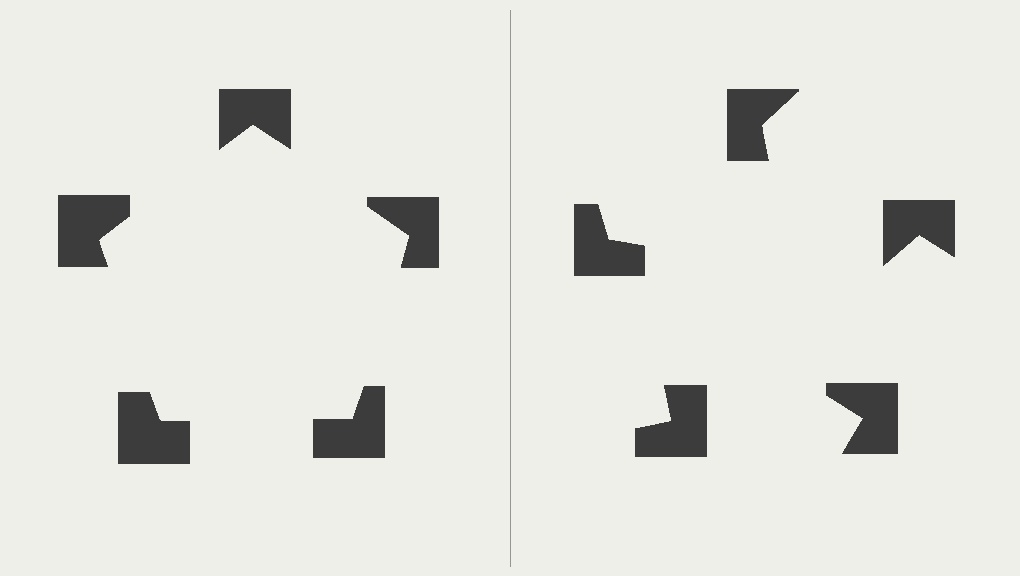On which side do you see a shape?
An illusory pentagon appears on the left side. On the right side the wedge cuts are rotated, so no coherent shape forms.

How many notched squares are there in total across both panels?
10 — 5 on each side.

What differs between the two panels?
The notched squares are positioned identically on both sides; only the wedge orientations differ. On the left they align to a pentagon; on the right they are misaligned.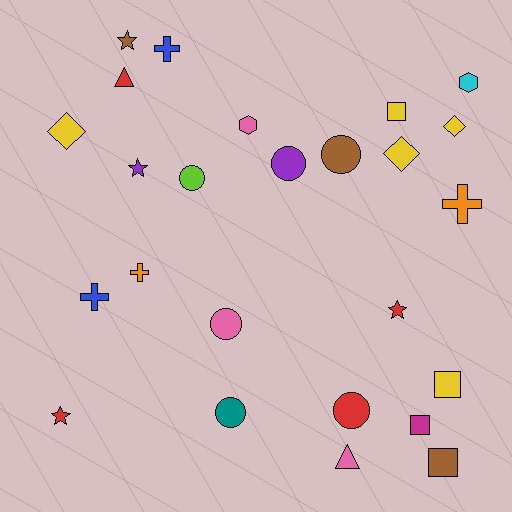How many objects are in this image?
There are 25 objects.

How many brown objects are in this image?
There are 3 brown objects.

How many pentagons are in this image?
There are no pentagons.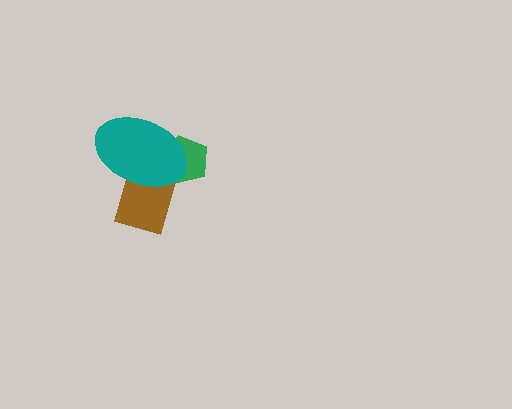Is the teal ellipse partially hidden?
No, no other shape covers it.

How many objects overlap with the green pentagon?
2 objects overlap with the green pentagon.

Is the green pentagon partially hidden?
Yes, it is partially covered by another shape.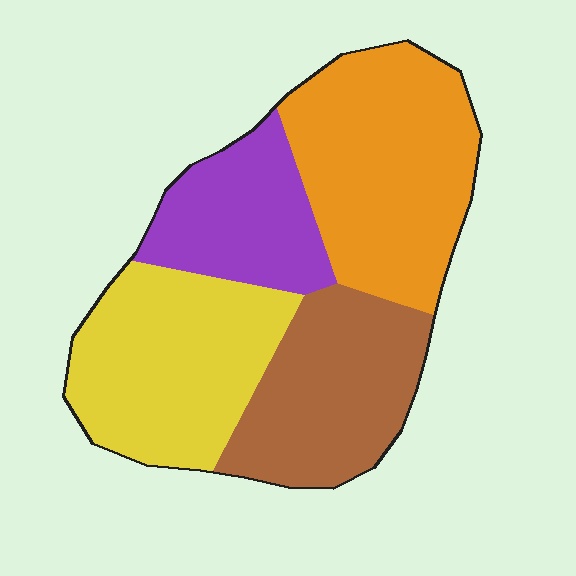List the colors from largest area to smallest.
From largest to smallest: orange, yellow, brown, purple.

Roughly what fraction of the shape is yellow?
Yellow takes up about one quarter (1/4) of the shape.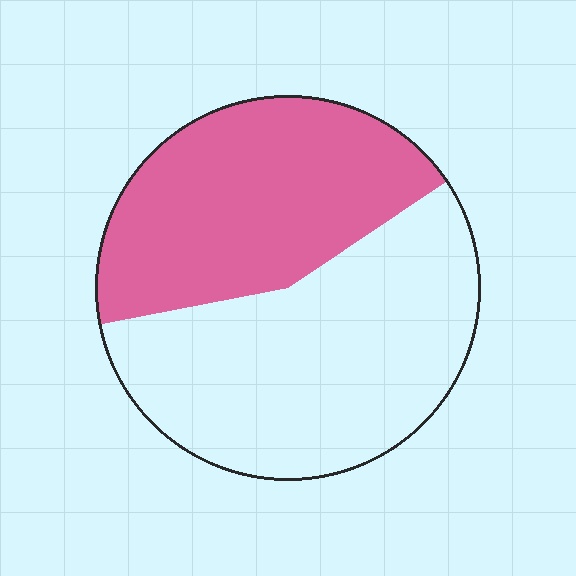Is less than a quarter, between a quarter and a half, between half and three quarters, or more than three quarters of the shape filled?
Between a quarter and a half.